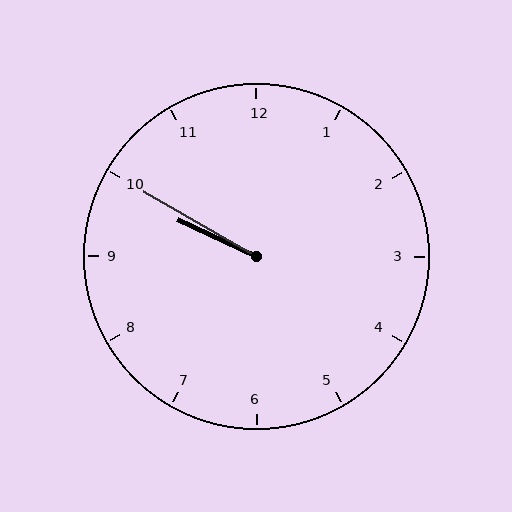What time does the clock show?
9:50.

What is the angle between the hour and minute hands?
Approximately 5 degrees.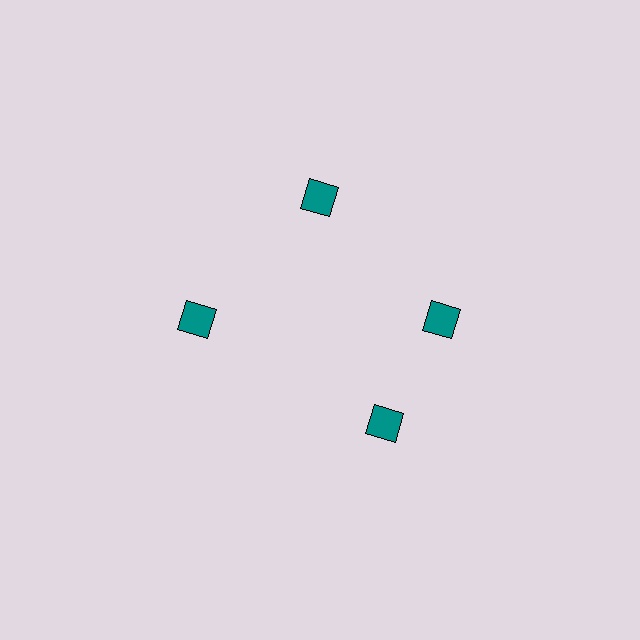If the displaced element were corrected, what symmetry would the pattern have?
It would have 4-fold rotational symmetry — the pattern would map onto itself every 90 degrees.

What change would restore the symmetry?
The symmetry would be restored by rotating it back into even spacing with its neighbors so that all 4 squares sit at equal angles and equal distance from the center.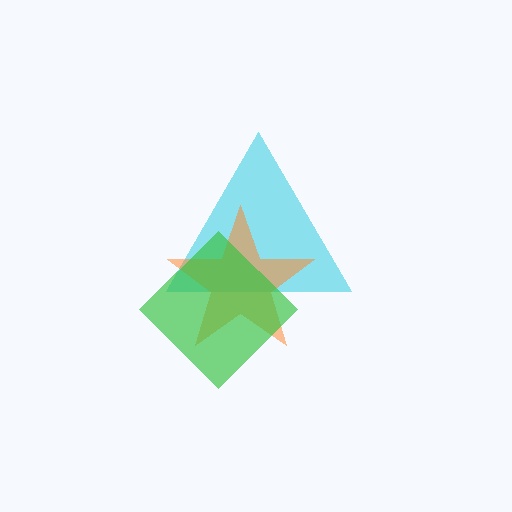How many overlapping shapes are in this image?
There are 3 overlapping shapes in the image.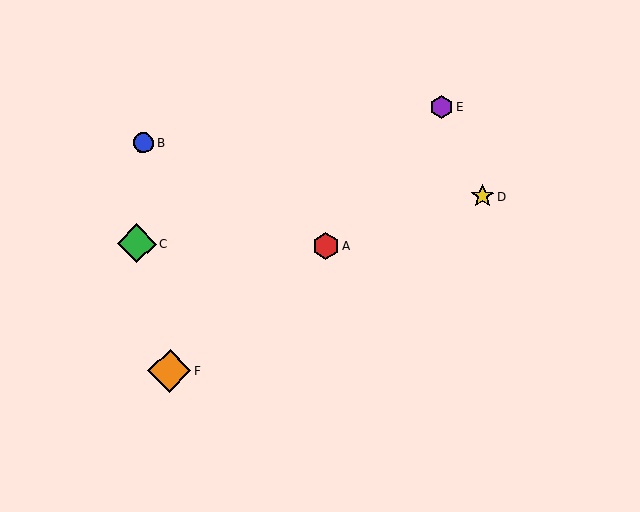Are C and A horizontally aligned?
Yes, both are at y≈244.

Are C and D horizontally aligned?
No, C is at y≈244 and D is at y≈196.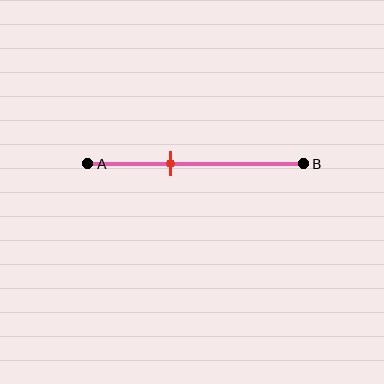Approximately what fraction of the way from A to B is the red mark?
The red mark is approximately 40% of the way from A to B.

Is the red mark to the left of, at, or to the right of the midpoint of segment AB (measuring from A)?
The red mark is to the left of the midpoint of segment AB.